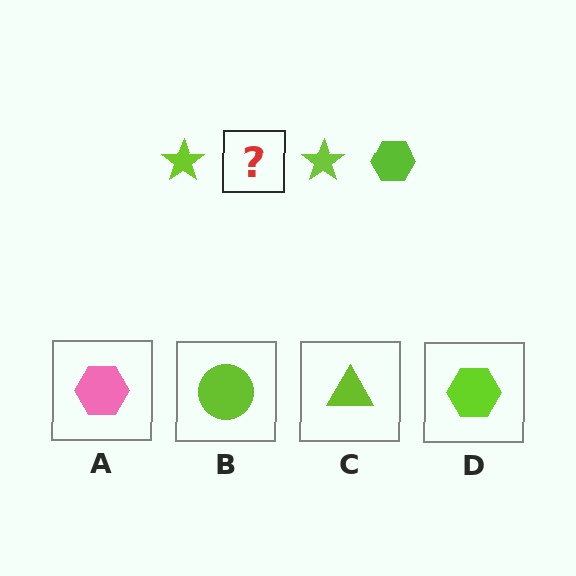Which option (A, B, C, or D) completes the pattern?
D.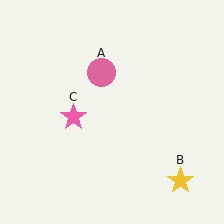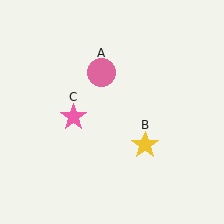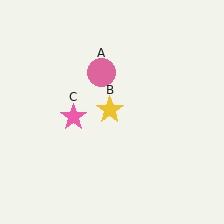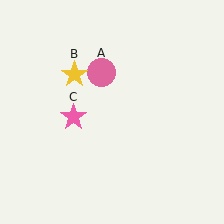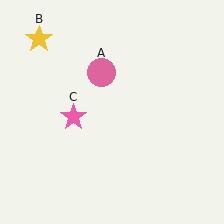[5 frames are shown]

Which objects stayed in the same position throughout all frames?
Pink circle (object A) and pink star (object C) remained stationary.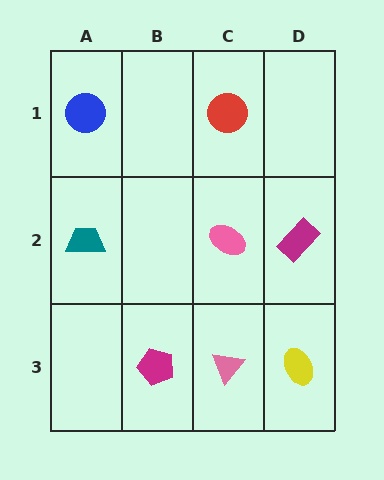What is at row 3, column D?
A yellow ellipse.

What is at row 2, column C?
A pink ellipse.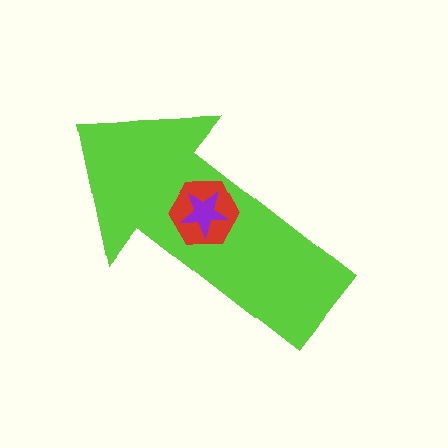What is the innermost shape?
The purple star.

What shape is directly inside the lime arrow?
The red hexagon.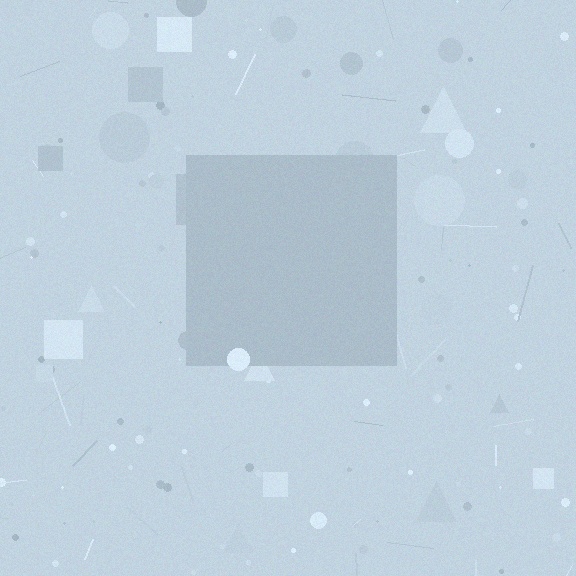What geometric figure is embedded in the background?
A square is embedded in the background.